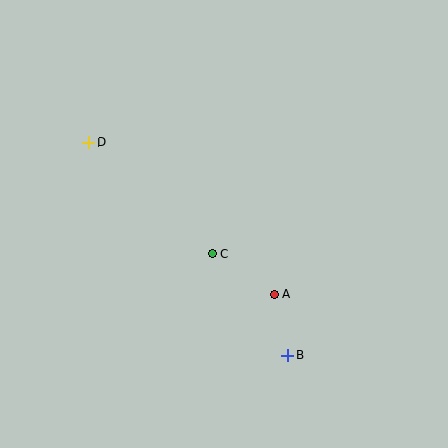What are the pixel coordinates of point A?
Point A is at (274, 295).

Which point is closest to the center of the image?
Point C at (213, 254) is closest to the center.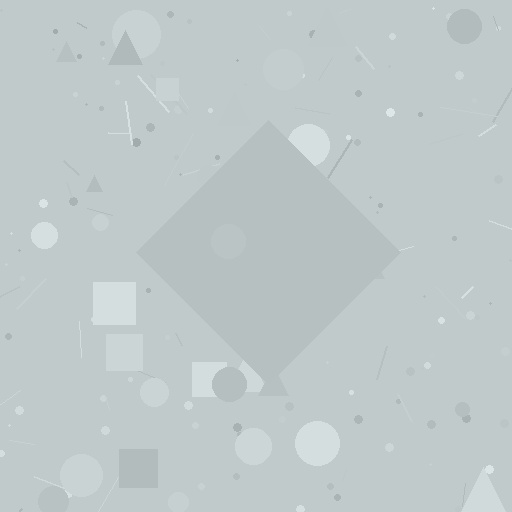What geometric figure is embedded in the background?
A diamond is embedded in the background.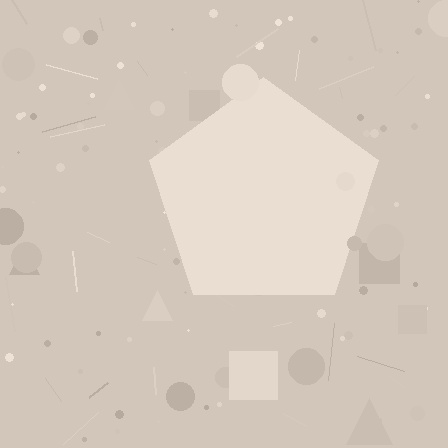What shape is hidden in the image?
A pentagon is hidden in the image.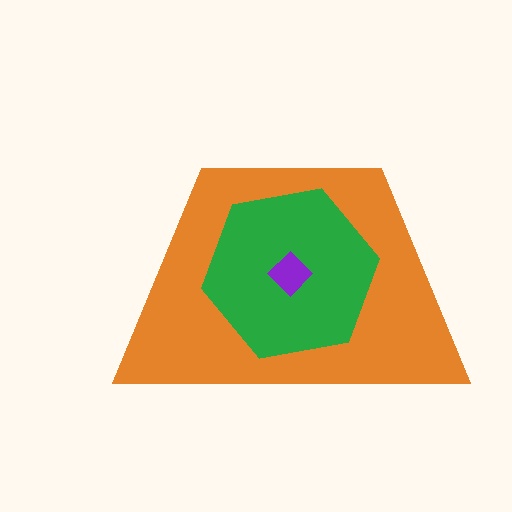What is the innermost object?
The purple diamond.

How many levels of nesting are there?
3.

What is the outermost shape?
The orange trapezoid.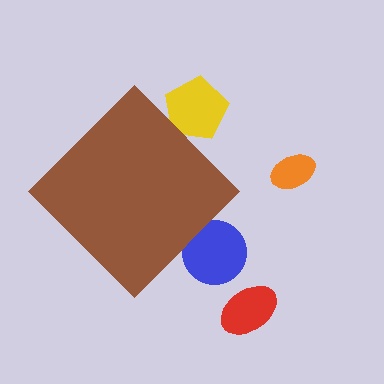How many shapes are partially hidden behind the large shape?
2 shapes are partially hidden.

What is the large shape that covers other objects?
A brown diamond.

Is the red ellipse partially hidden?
No, the red ellipse is fully visible.